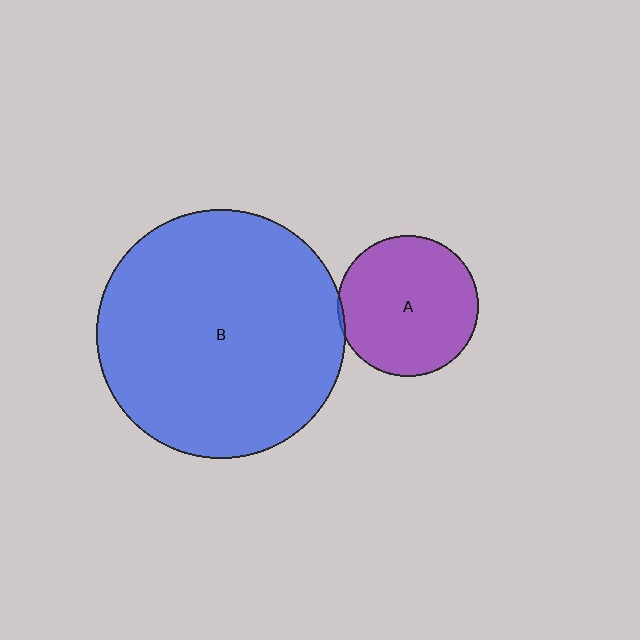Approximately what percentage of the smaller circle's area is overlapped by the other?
Approximately 5%.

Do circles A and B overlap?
Yes.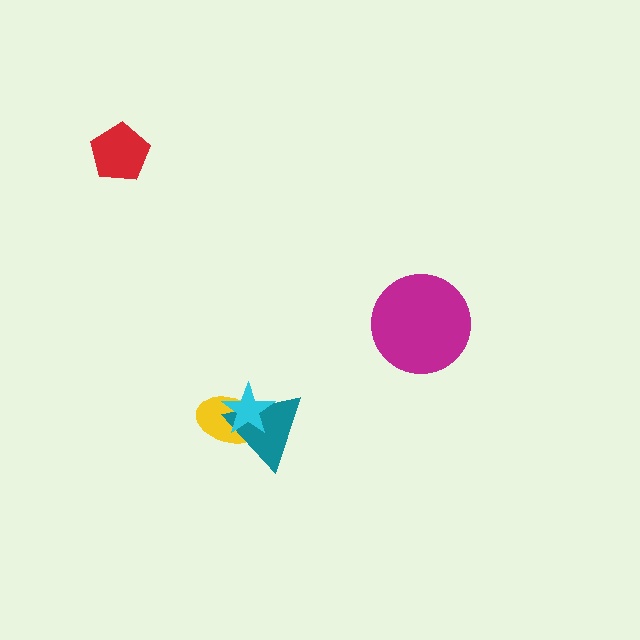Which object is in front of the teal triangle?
The cyan star is in front of the teal triangle.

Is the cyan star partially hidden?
No, no other shape covers it.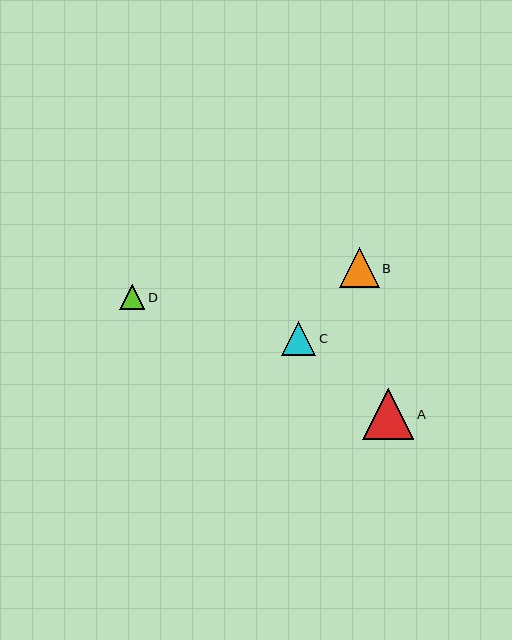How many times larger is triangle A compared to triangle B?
Triangle A is approximately 1.3 times the size of triangle B.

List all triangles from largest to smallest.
From largest to smallest: A, B, C, D.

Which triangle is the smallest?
Triangle D is the smallest with a size of approximately 25 pixels.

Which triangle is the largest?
Triangle A is the largest with a size of approximately 51 pixels.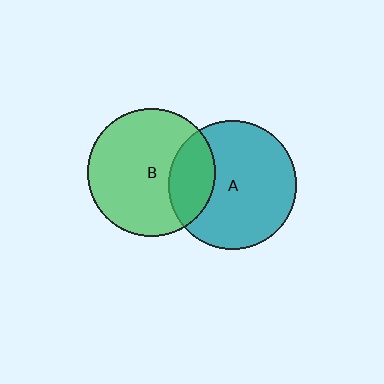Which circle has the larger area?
Circle A (teal).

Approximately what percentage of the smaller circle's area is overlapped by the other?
Approximately 25%.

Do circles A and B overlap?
Yes.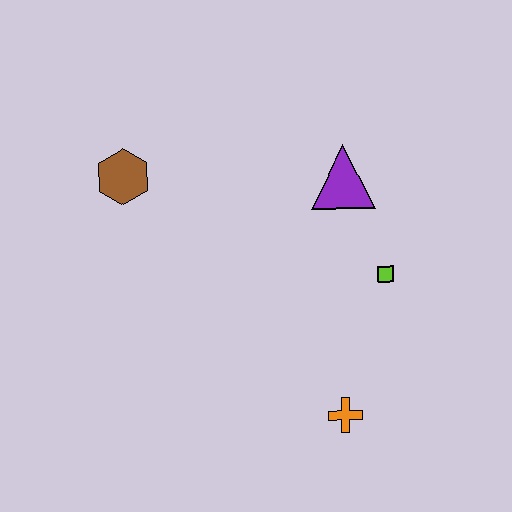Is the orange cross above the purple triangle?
No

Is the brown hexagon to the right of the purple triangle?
No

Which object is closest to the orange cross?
The lime square is closest to the orange cross.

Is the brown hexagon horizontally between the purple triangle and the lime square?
No